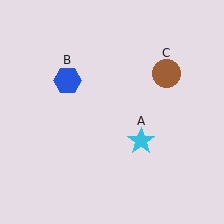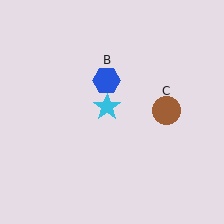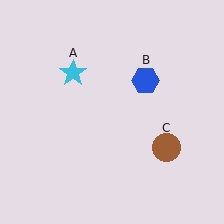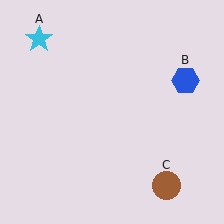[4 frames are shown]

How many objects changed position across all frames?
3 objects changed position: cyan star (object A), blue hexagon (object B), brown circle (object C).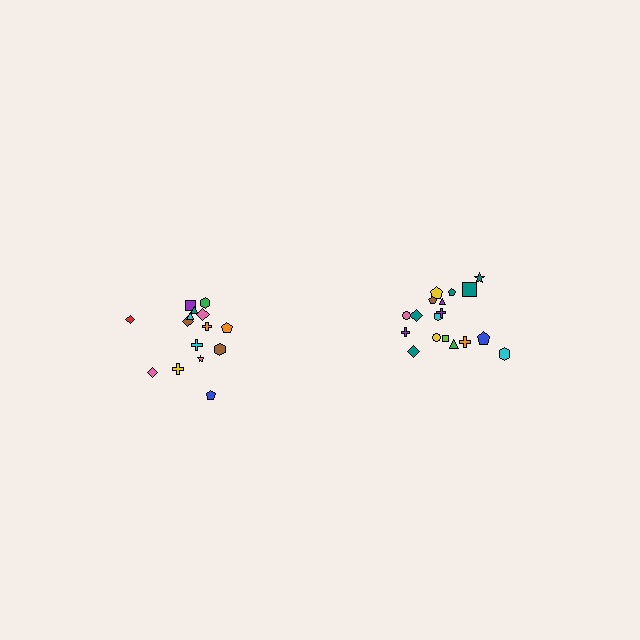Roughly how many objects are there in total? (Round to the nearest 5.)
Roughly 35 objects in total.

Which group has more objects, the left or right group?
The right group.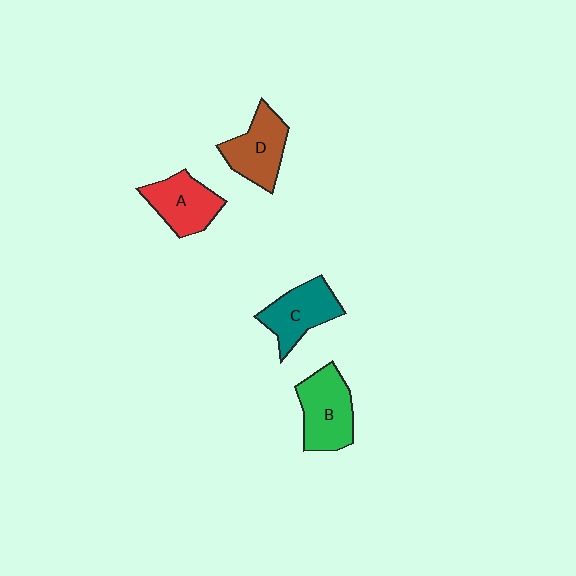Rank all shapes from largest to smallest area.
From largest to smallest: B (green), D (brown), C (teal), A (red).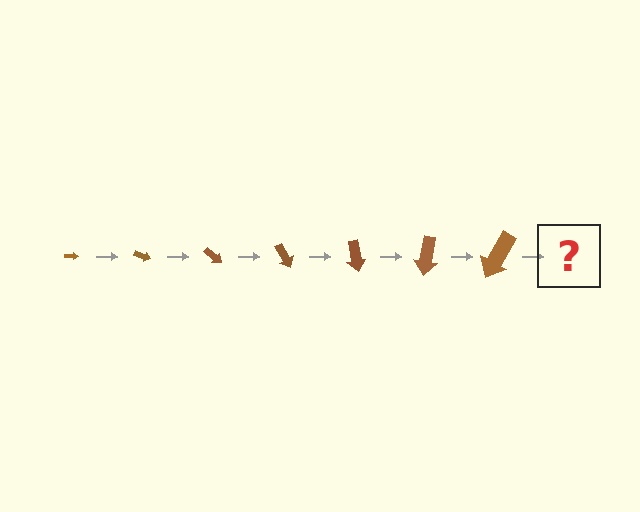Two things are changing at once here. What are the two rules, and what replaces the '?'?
The two rules are that the arrow grows larger each step and it rotates 20 degrees each step. The '?' should be an arrow, larger than the previous one and rotated 140 degrees from the start.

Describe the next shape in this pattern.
It should be an arrow, larger than the previous one and rotated 140 degrees from the start.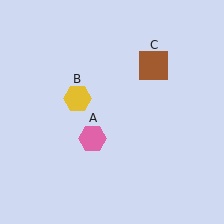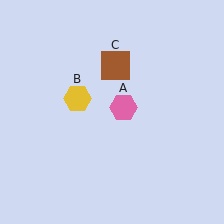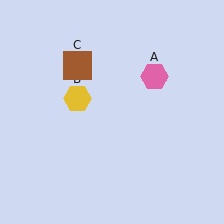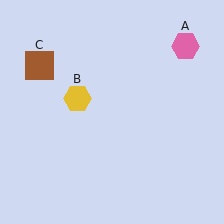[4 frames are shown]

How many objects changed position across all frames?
2 objects changed position: pink hexagon (object A), brown square (object C).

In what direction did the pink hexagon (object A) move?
The pink hexagon (object A) moved up and to the right.